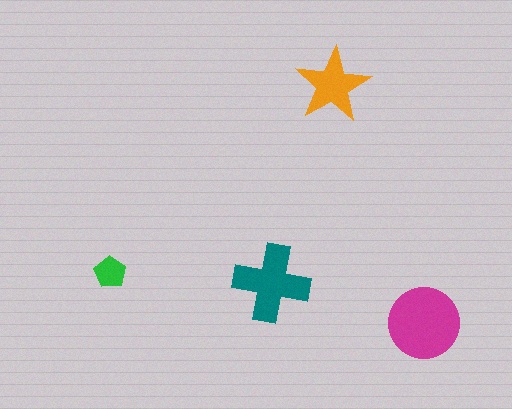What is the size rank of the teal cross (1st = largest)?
2nd.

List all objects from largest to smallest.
The magenta circle, the teal cross, the orange star, the green pentagon.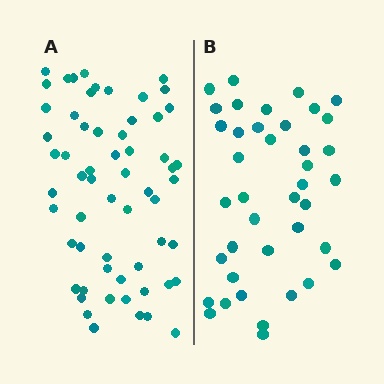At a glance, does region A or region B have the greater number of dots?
Region A (the left region) has more dots.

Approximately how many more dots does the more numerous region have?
Region A has approximately 20 more dots than region B.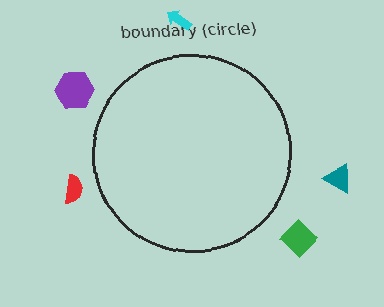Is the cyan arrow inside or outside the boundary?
Outside.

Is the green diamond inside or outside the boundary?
Outside.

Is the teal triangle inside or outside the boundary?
Outside.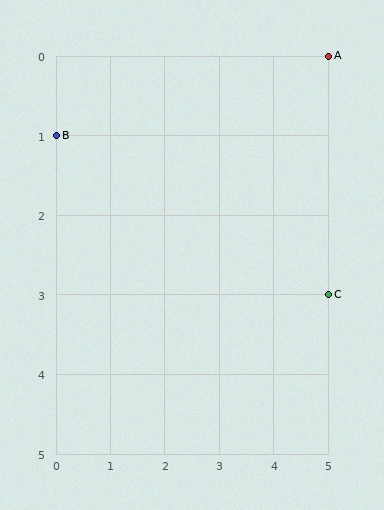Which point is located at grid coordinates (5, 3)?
Point C is at (5, 3).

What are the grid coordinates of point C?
Point C is at grid coordinates (5, 3).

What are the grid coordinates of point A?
Point A is at grid coordinates (5, 0).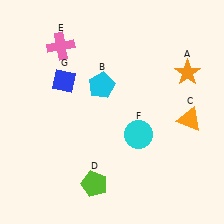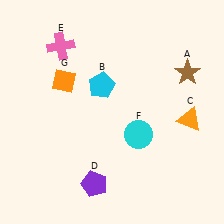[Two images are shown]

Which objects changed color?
A changed from orange to brown. D changed from lime to purple. G changed from blue to orange.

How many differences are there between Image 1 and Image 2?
There are 3 differences between the two images.